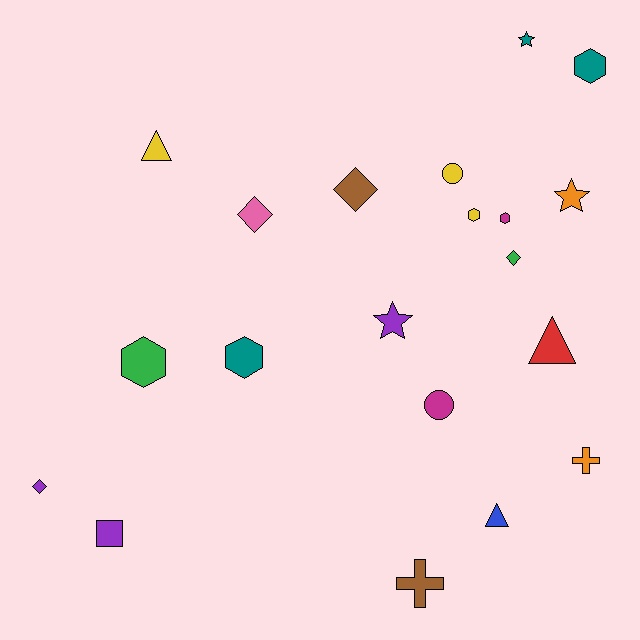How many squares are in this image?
There is 1 square.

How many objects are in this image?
There are 20 objects.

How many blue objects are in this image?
There is 1 blue object.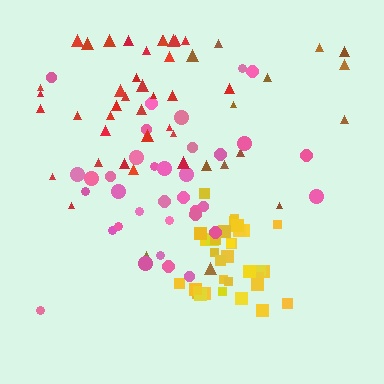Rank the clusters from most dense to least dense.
yellow, red, pink, brown.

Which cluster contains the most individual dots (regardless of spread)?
Yellow (35).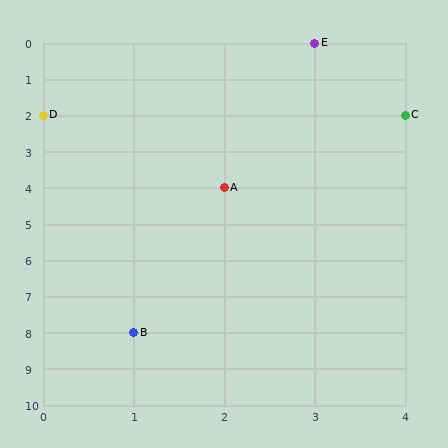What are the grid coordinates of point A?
Point A is at grid coordinates (2, 4).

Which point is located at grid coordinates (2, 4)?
Point A is at (2, 4).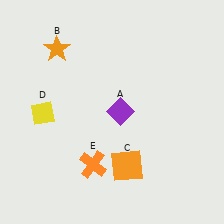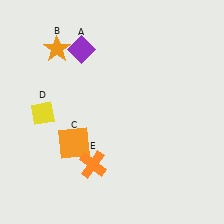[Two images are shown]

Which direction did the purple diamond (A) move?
The purple diamond (A) moved up.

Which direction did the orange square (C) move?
The orange square (C) moved left.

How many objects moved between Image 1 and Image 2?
2 objects moved between the two images.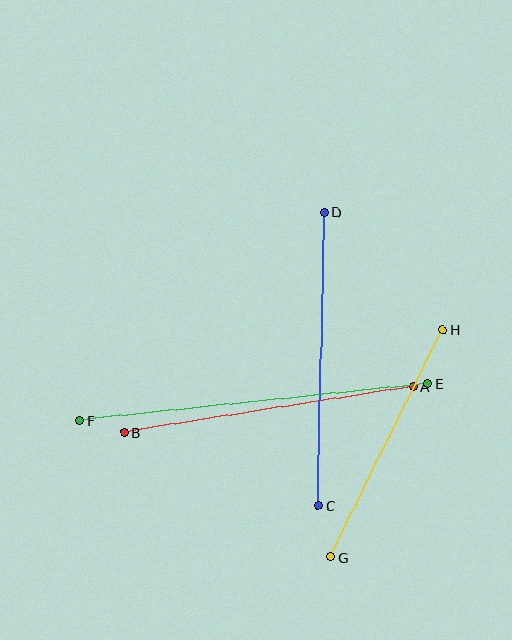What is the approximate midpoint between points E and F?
The midpoint is at approximately (254, 402) pixels.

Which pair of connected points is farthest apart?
Points E and F are farthest apart.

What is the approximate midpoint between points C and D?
The midpoint is at approximately (321, 359) pixels.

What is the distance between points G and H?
The distance is approximately 254 pixels.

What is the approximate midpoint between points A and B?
The midpoint is at approximately (269, 410) pixels.